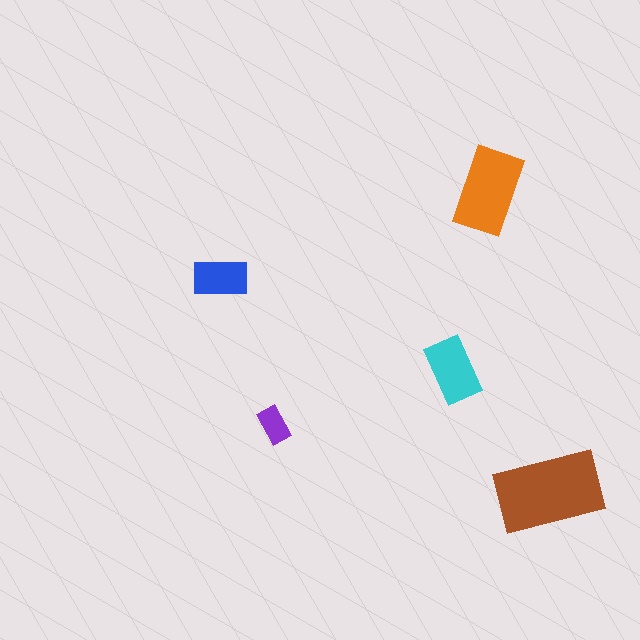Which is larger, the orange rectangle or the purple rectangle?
The orange one.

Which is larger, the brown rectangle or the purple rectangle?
The brown one.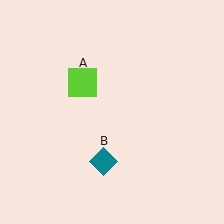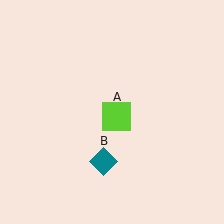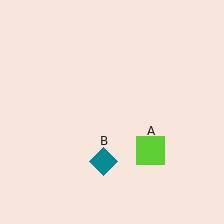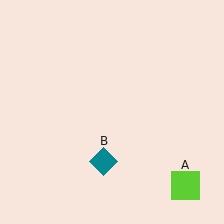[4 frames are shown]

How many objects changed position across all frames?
1 object changed position: lime square (object A).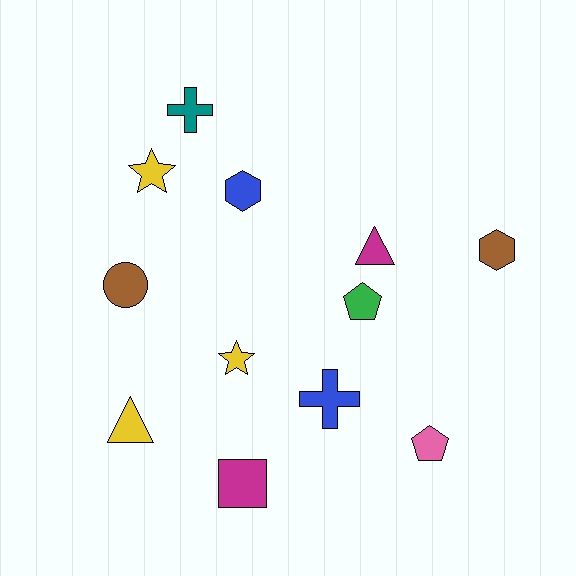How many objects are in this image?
There are 12 objects.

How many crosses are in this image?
There are 2 crosses.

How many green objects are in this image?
There is 1 green object.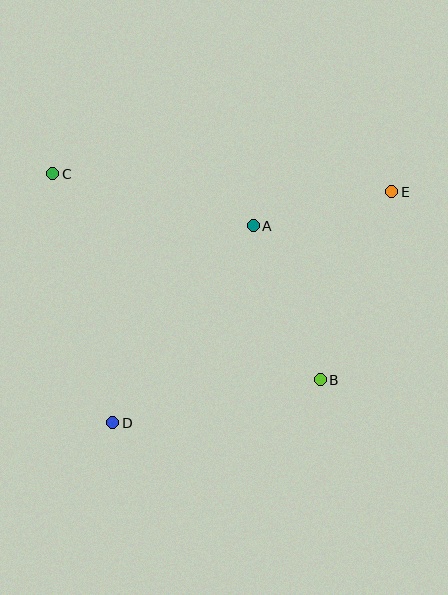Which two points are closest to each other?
Points A and E are closest to each other.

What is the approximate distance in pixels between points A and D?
The distance between A and D is approximately 242 pixels.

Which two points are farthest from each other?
Points D and E are farthest from each other.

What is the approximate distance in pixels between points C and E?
The distance between C and E is approximately 339 pixels.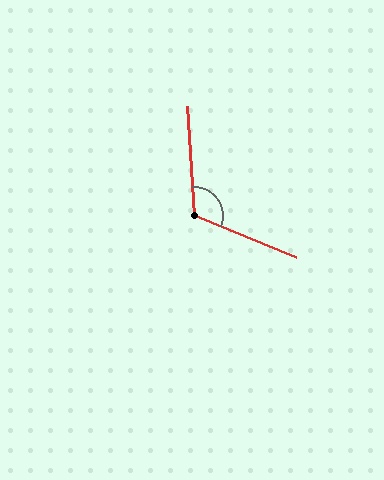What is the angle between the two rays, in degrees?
Approximately 115 degrees.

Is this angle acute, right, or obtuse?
It is obtuse.